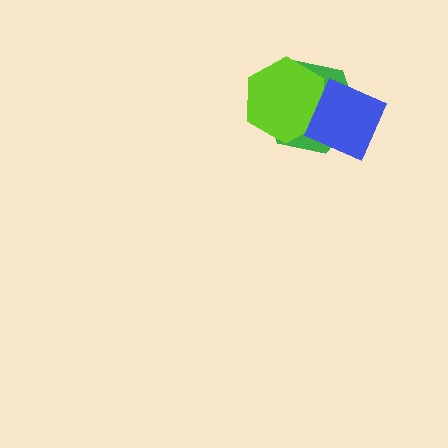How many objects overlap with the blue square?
2 objects overlap with the blue square.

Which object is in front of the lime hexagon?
The blue square is in front of the lime hexagon.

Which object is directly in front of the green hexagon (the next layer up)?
The lime hexagon is directly in front of the green hexagon.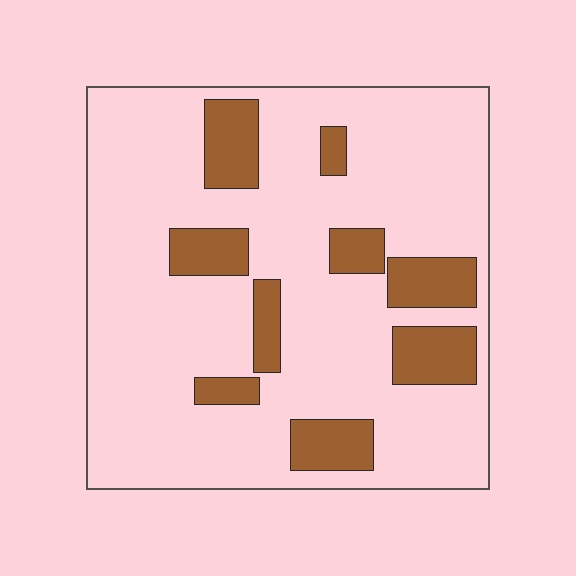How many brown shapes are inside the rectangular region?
9.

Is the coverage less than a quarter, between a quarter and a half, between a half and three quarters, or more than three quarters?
Less than a quarter.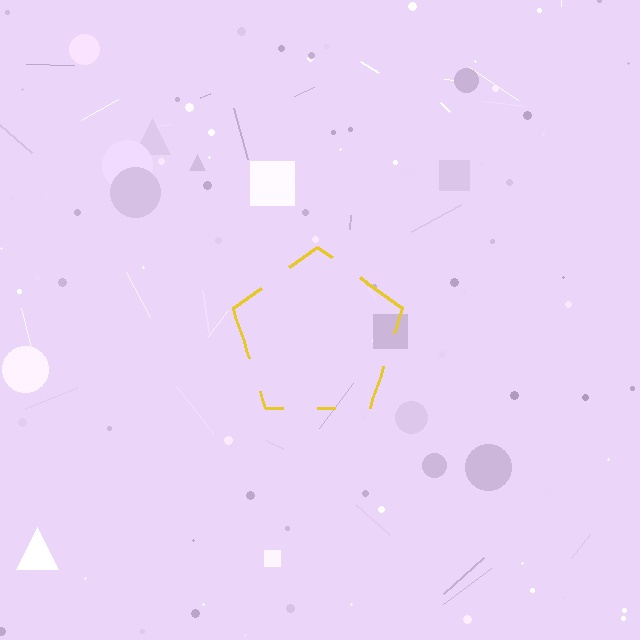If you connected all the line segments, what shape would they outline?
They would outline a pentagon.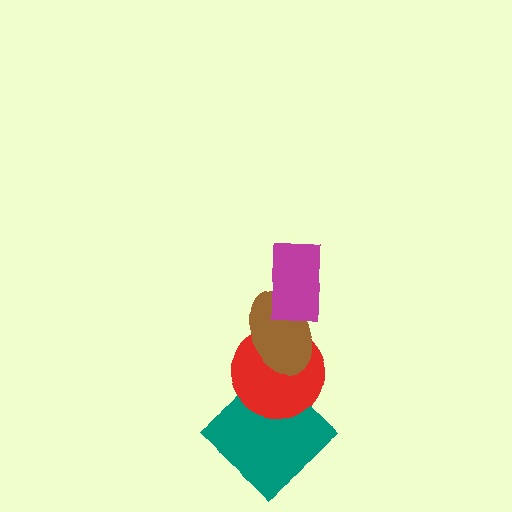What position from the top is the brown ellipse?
The brown ellipse is 2nd from the top.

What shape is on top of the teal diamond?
The red circle is on top of the teal diamond.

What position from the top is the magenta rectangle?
The magenta rectangle is 1st from the top.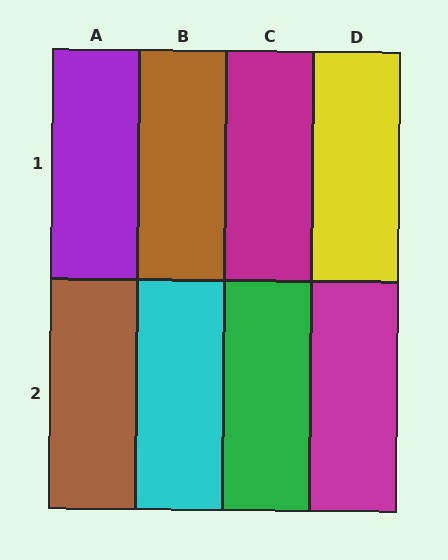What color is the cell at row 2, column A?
Brown.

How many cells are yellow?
1 cell is yellow.